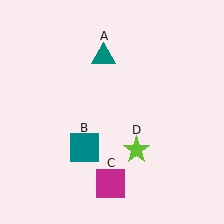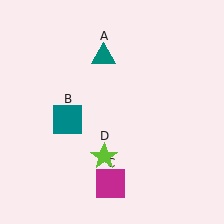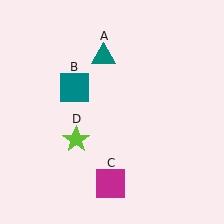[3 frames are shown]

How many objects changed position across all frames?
2 objects changed position: teal square (object B), lime star (object D).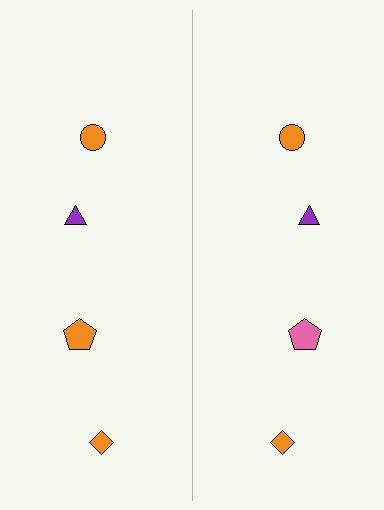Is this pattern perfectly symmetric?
No, the pattern is not perfectly symmetric. The pink pentagon on the right side breaks the symmetry — its mirror counterpart is orange.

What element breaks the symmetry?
The pink pentagon on the right side breaks the symmetry — its mirror counterpart is orange.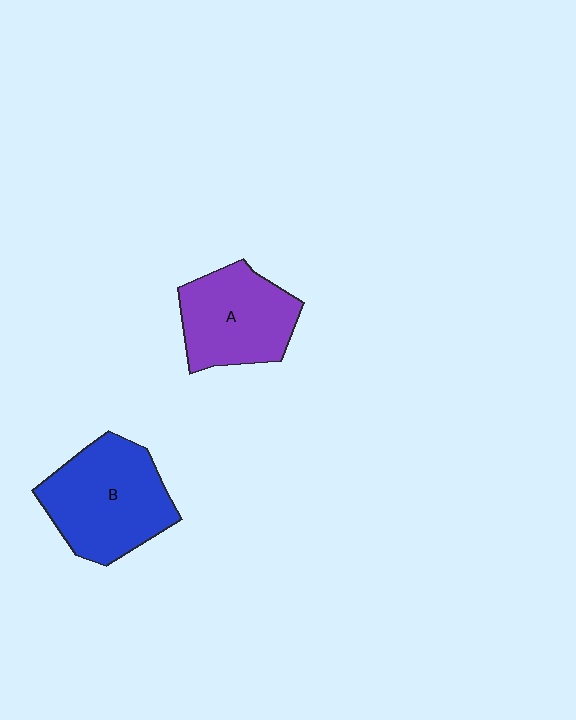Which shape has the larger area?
Shape B (blue).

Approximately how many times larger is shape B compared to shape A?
Approximately 1.2 times.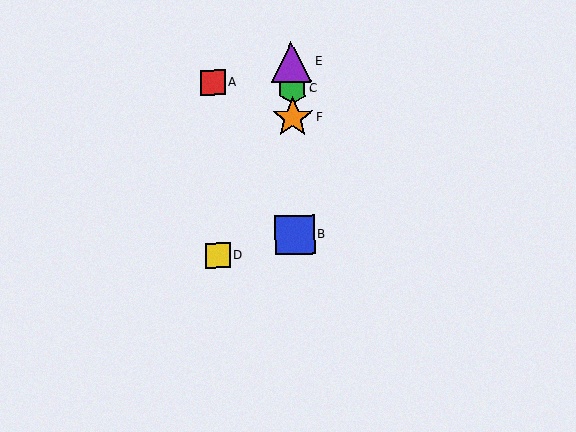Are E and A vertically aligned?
No, E is at x≈291 and A is at x≈213.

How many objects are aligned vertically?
4 objects (B, C, E, F) are aligned vertically.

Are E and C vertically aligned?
Yes, both are at x≈291.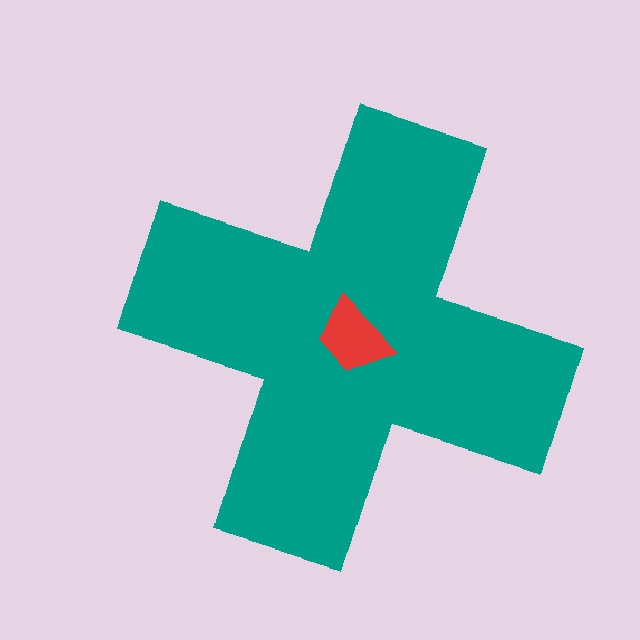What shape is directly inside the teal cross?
The red trapezoid.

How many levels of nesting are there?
2.